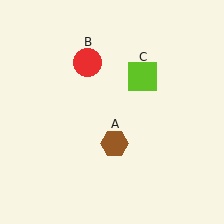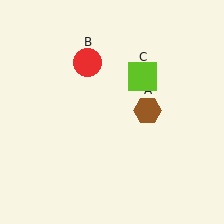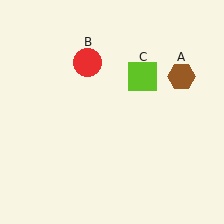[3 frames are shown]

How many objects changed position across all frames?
1 object changed position: brown hexagon (object A).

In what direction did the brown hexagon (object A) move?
The brown hexagon (object A) moved up and to the right.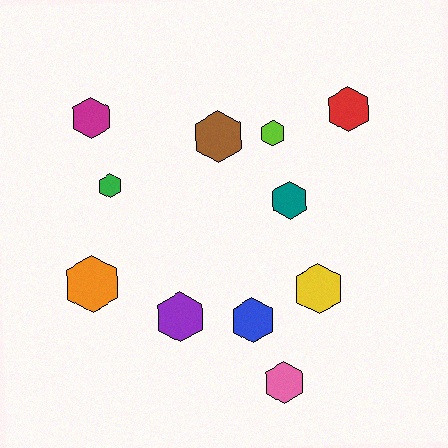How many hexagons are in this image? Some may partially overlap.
There are 11 hexagons.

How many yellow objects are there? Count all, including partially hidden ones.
There is 1 yellow object.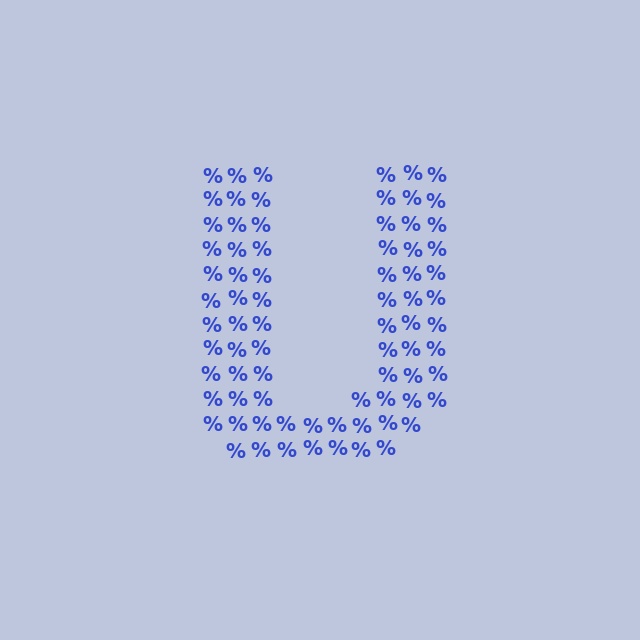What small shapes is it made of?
It is made of small percent signs.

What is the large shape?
The large shape is the letter U.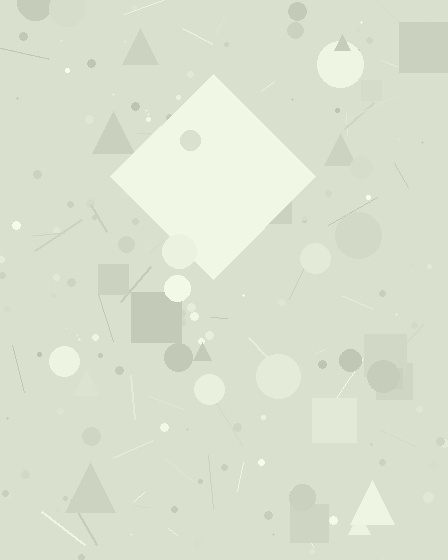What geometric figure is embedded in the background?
A diamond is embedded in the background.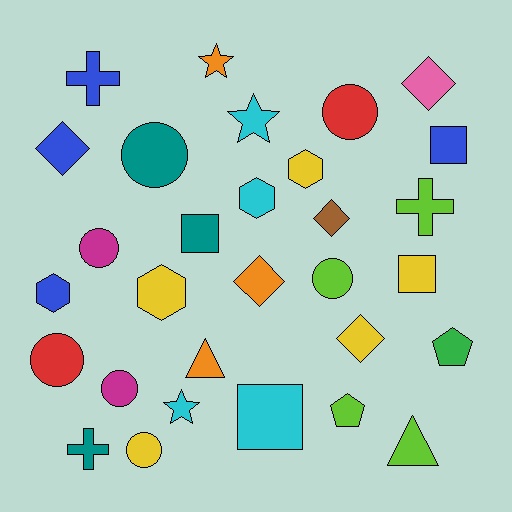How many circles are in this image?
There are 7 circles.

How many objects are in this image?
There are 30 objects.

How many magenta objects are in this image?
There are 2 magenta objects.